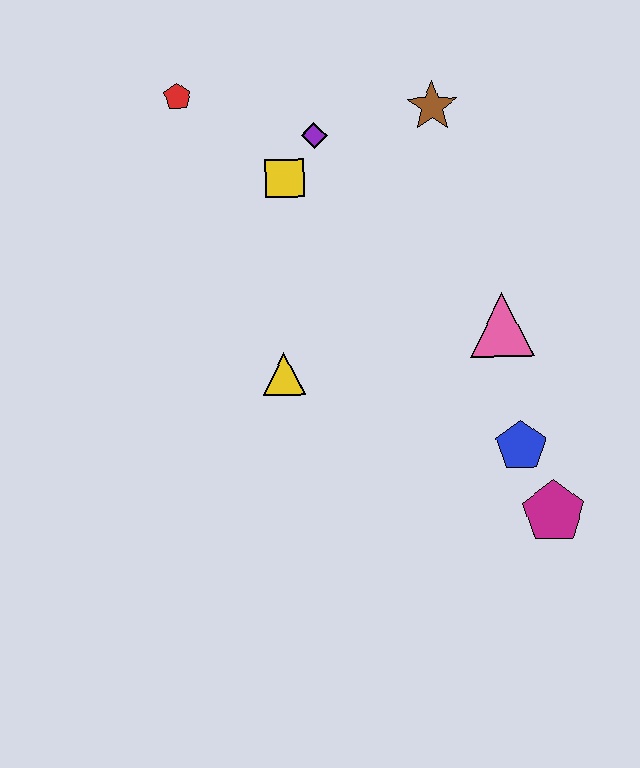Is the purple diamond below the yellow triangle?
No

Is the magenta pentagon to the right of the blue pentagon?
Yes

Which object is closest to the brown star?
The purple diamond is closest to the brown star.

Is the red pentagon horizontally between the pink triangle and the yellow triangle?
No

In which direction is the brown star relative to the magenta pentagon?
The brown star is above the magenta pentagon.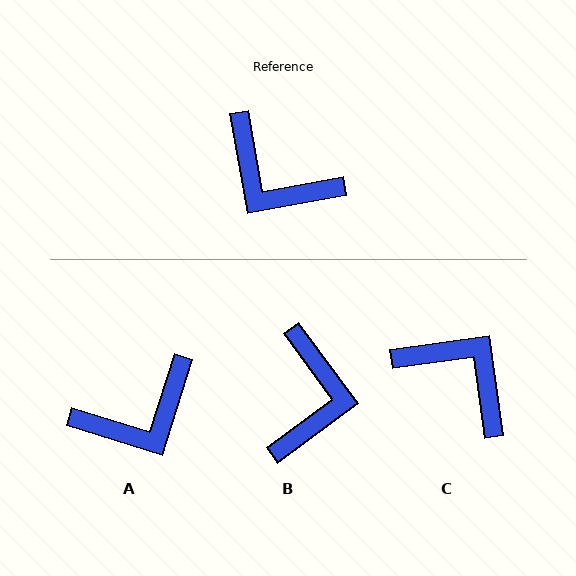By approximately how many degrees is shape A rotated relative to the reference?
Approximately 63 degrees counter-clockwise.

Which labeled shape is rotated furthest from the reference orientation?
C, about 178 degrees away.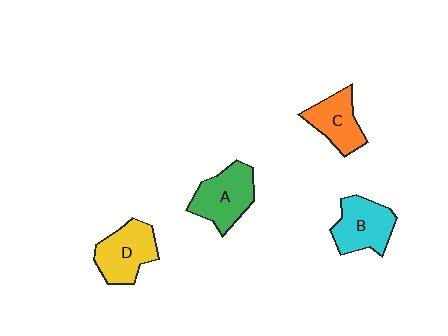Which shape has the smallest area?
Shape C (orange).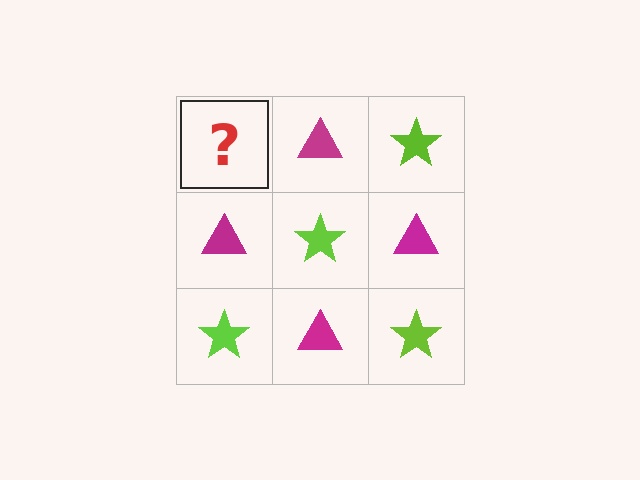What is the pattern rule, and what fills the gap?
The rule is that it alternates lime star and magenta triangle in a checkerboard pattern. The gap should be filled with a lime star.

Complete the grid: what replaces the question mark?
The question mark should be replaced with a lime star.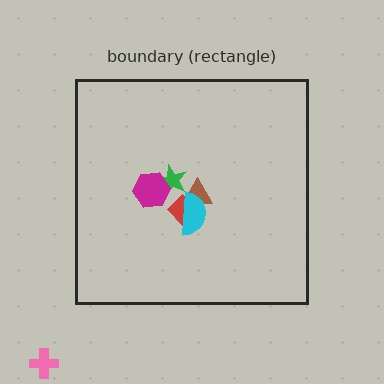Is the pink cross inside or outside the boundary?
Outside.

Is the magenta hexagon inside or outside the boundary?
Inside.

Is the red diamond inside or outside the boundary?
Inside.